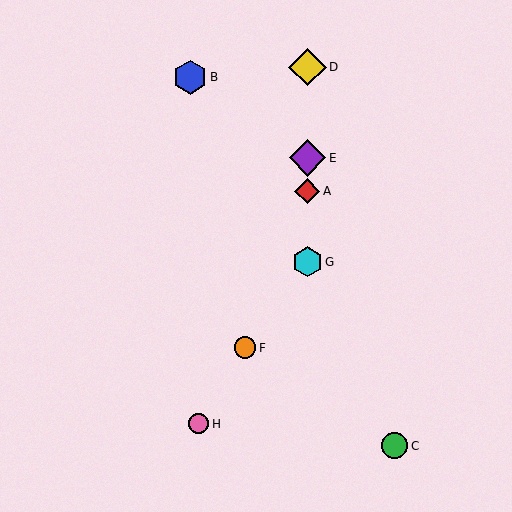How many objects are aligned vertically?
4 objects (A, D, E, G) are aligned vertically.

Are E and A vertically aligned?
Yes, both are at x≈307.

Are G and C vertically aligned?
No, G is at x≈307 and C is at x≈395.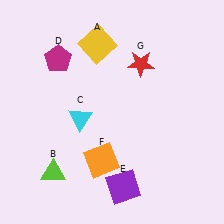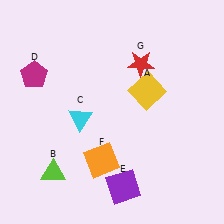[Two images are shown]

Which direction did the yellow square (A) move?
The yellow square (A) moved right.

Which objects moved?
The objects that moved are: the yellow square (A), the magenta pentagon (D).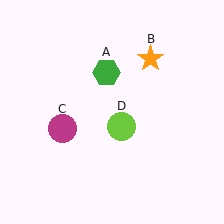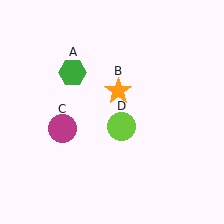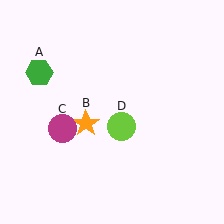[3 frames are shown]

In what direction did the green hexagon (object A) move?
The green hexagon (object A) moved left.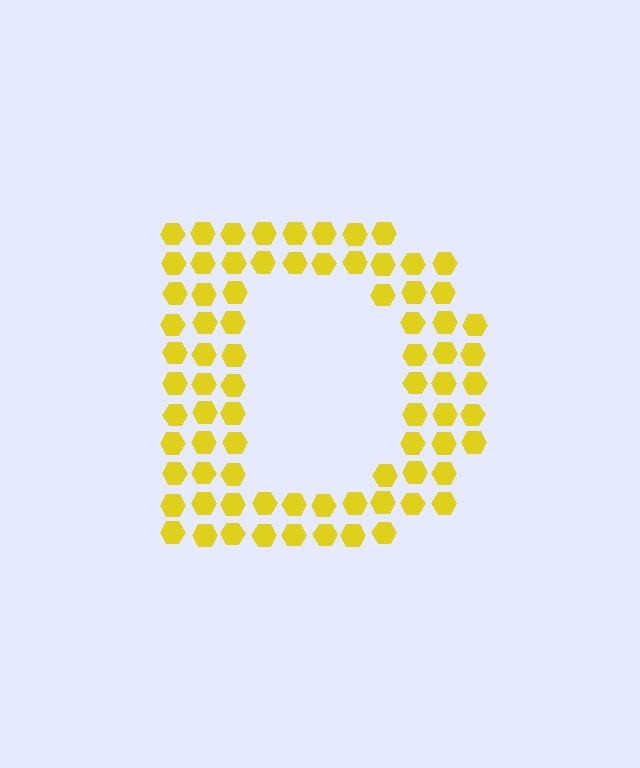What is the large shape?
The large shape is the letter D.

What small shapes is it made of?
It is made of small hexagons.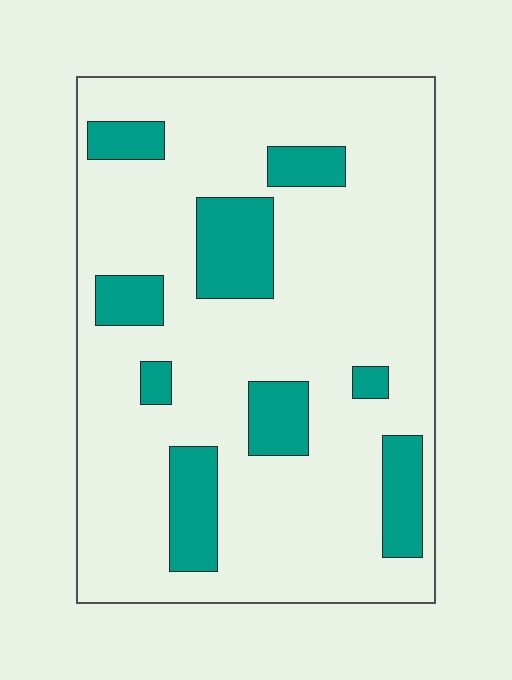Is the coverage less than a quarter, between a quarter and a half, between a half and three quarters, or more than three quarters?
Less than a quarter.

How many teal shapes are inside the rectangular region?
9.